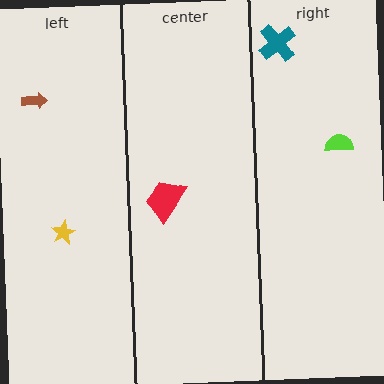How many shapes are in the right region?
2.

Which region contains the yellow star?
The left region.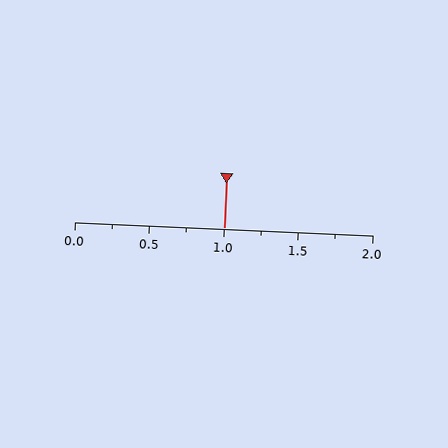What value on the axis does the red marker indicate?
The marker indicates approximately 1.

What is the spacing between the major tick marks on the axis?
The major ticks are spaced 0.5 apart.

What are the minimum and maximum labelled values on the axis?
The axis runs from 0.0 to 2.0.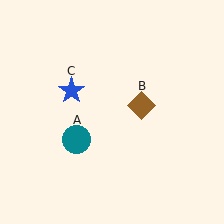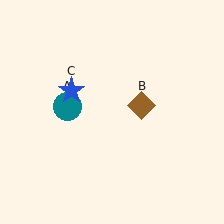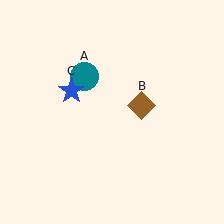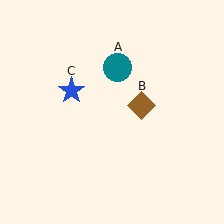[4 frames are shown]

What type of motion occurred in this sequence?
The teal circle (object A) rotated clockwise around the center of the scene.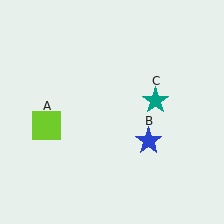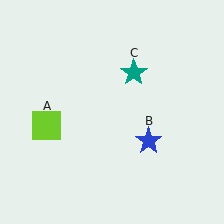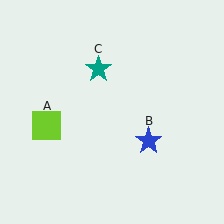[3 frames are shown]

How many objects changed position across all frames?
1 object changed position: teal star (object C).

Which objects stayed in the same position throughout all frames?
Lime square (object A) and blue star (object B) remained stationary.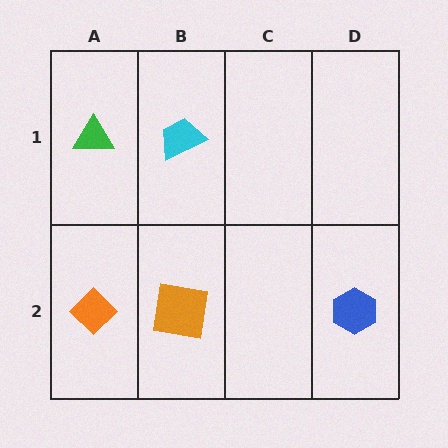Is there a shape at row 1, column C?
No, that cell is empty.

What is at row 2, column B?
An orange square.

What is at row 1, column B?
A cyan trapezoid.